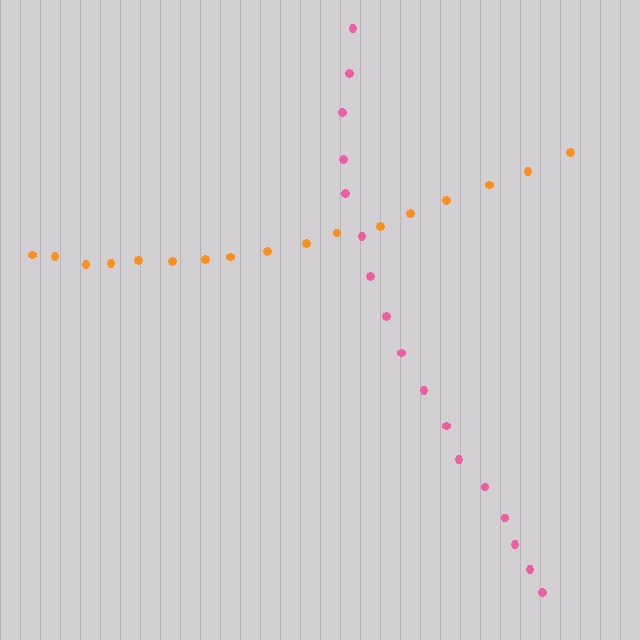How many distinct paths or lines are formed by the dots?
There are 2 distinct paths.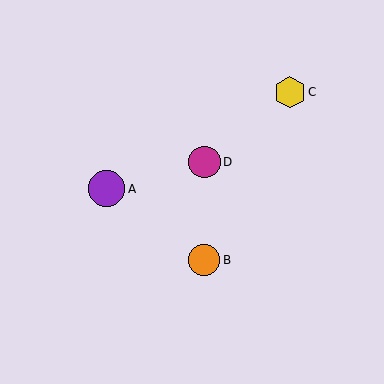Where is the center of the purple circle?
The center of the purple circle is at (107, 189).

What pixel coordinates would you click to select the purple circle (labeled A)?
Click at (107, 189) to select the purple circle A.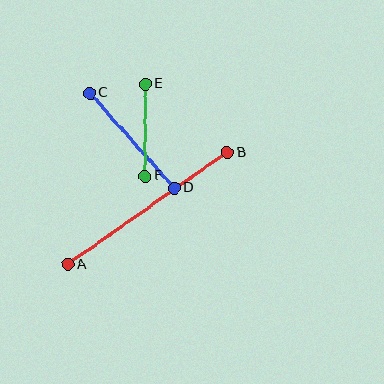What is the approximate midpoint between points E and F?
The midpoint is at approximately (145, 130) pixels.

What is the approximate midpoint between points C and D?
The midpoint is at approximately (132, 141) pixels.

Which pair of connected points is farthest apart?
Points A and B are farthest apart.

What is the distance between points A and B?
The distance is approximately 195 pixels.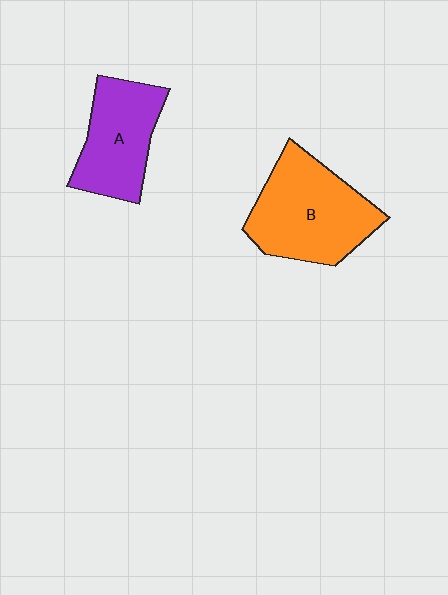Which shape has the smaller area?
Shape A (purple).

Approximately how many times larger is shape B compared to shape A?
Approximately 1.3 times.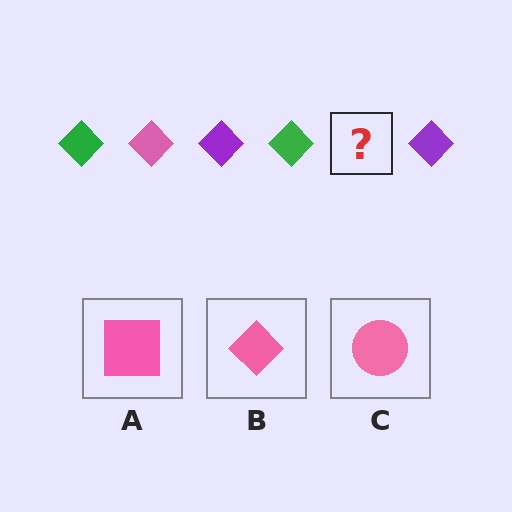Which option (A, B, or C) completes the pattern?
B.